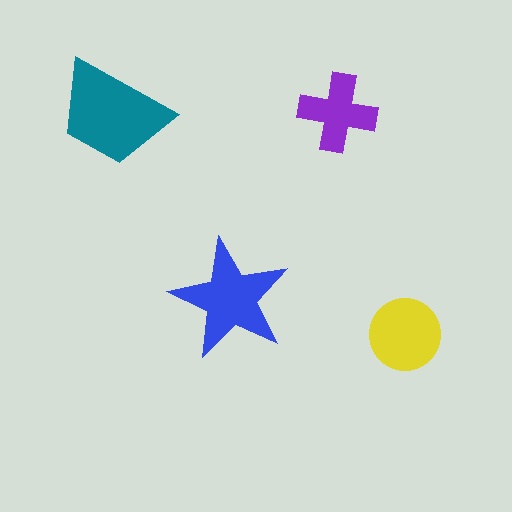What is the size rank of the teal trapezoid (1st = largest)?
1st.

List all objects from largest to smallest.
The teal trapezoid, the blue star, the yellow circle, the purple cross.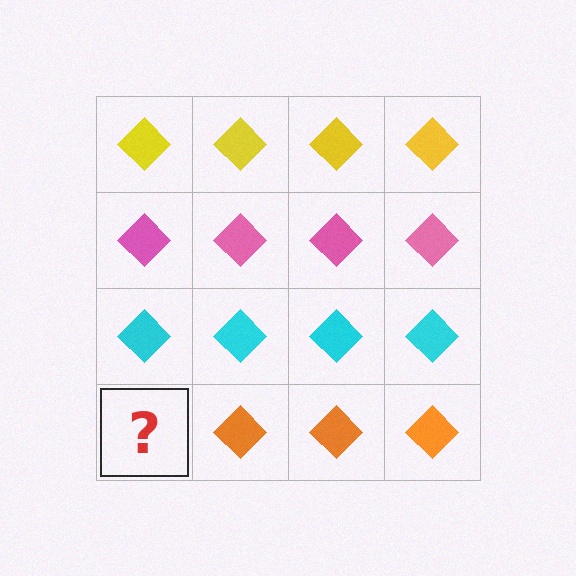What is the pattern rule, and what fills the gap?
The rule is that each row has a consistent color. The gap should be filled with an orange diamond.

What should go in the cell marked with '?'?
The missing cell should contain an orange diamond.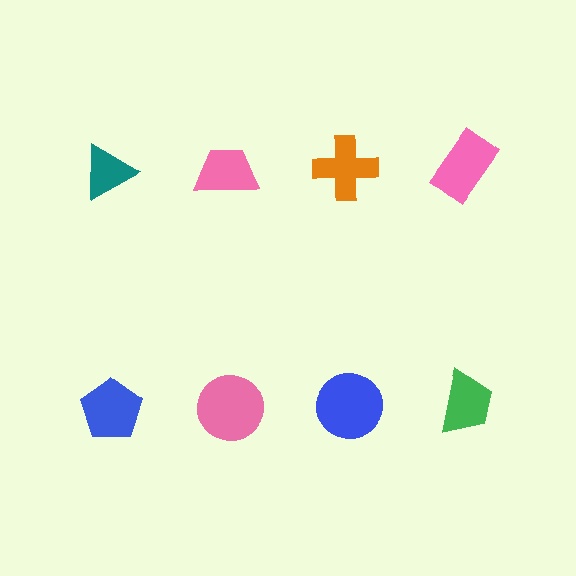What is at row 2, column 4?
A green trapezoid.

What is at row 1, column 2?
A pink trapezoid.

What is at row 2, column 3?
A blue circle.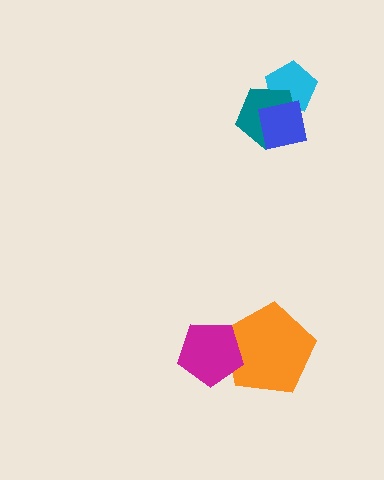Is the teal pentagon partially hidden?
Yes, it is partially covered by another shape.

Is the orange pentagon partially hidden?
Yes, it is partially covered by another shape.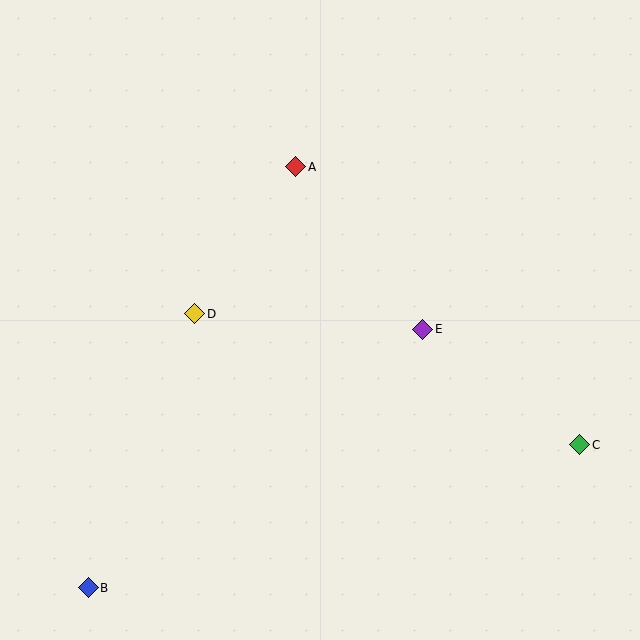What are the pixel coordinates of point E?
Point E is at (423, 329).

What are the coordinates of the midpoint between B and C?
The midpoint between B and C is at (334, 516).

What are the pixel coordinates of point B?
Point B is at (88, 588).